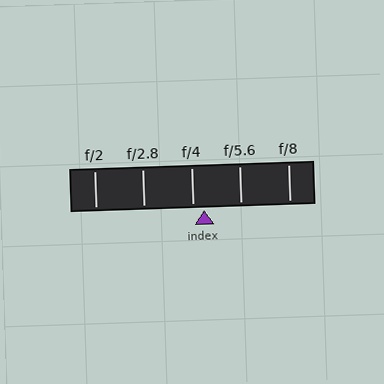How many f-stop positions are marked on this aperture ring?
There are 5 f-stop positions marked.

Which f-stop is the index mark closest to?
The index mark is closest to f/4.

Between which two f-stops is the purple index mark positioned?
The index mark is between f/4 and f/5.6.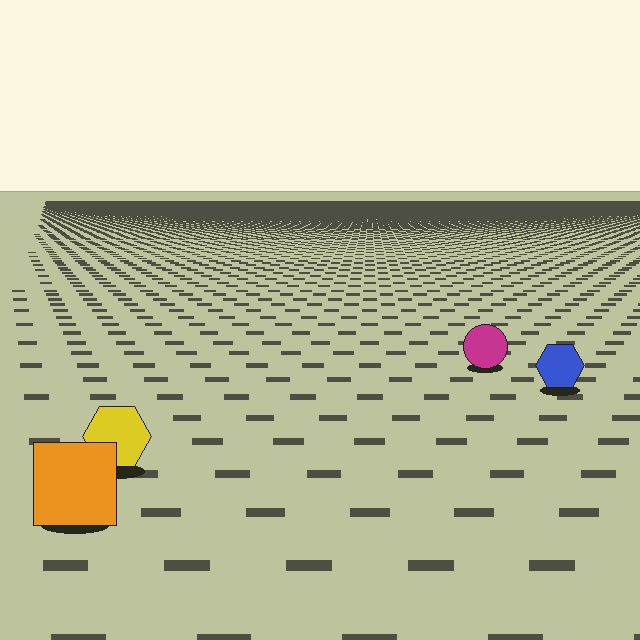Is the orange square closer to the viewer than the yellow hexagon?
Yes. The orange square is closer — you can tell from the texture gradient: the ground texture is coarser near it.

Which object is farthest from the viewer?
The magenta circle is farthest from the viewer. It appears smaller and the ground texture around it is denser.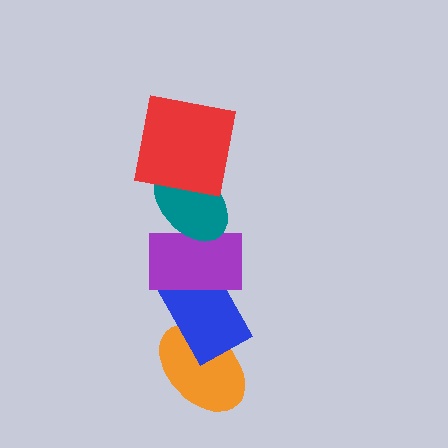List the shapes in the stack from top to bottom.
From top to bottom: the red square, the teal ellipse, the purple rectangle, the blue rectangle, the orange ellipse.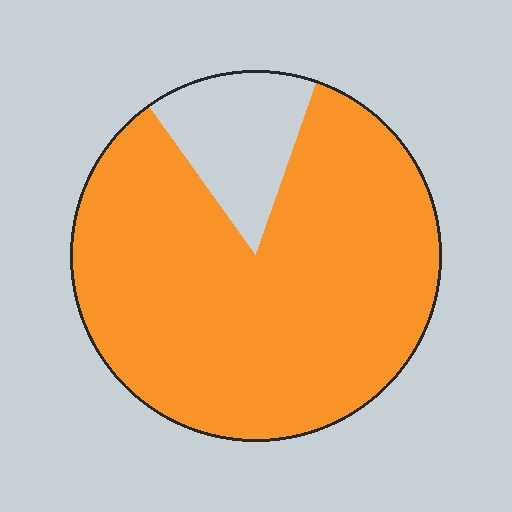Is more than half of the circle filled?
Yes.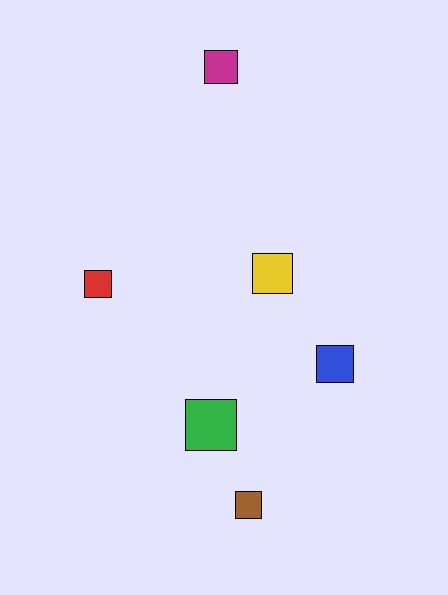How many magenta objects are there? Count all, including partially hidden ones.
There is 1 magenta object.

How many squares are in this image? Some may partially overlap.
There are 6 squares.